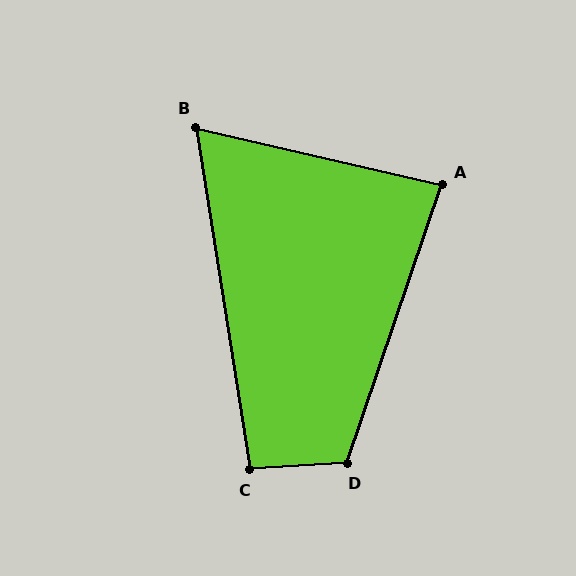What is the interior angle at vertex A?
Approximately 84 degrees (acute).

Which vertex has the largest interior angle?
D, at approximately 112 degrees.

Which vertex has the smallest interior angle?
B, at approximately 68 degrees.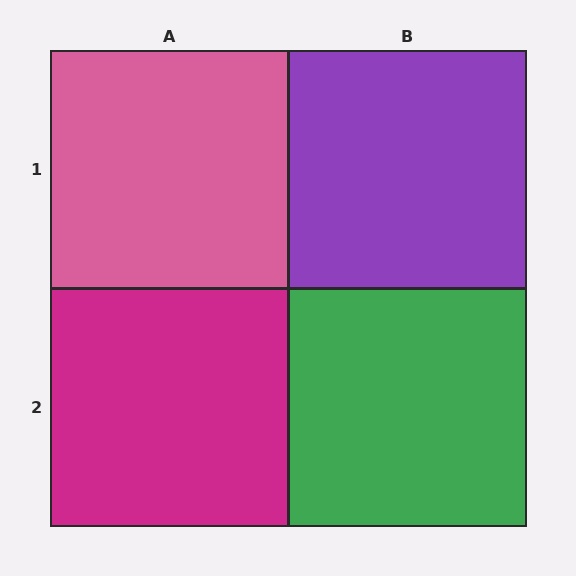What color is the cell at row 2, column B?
Green.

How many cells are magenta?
1 cell is magenta.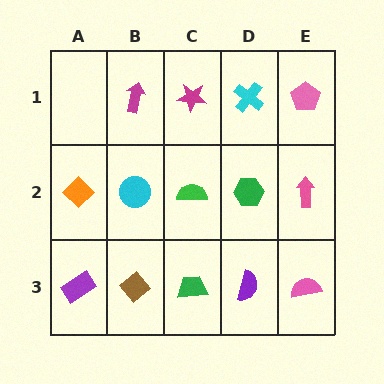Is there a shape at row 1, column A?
No, that cell is empty.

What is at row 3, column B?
A brown diamond.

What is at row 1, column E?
A pink pentagon.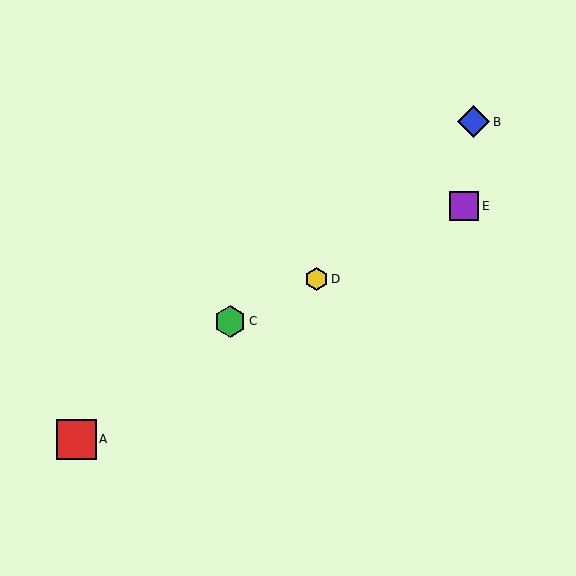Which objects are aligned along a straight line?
Objects C, D, E are aligned along a straight line.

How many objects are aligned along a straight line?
3 objects (C, D, E) are aligned along a straight line.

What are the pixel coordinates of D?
Object D is at (317, 279).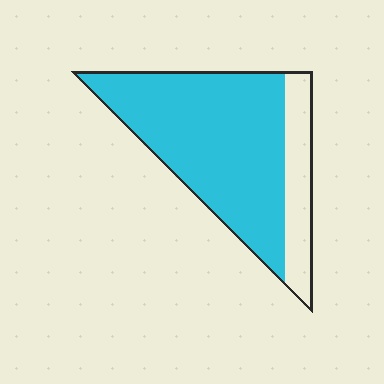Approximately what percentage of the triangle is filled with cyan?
Approximately 80%.